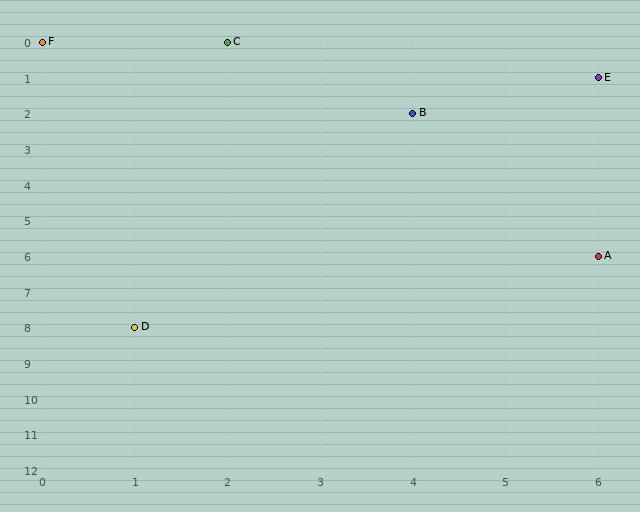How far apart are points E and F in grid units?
Points E and F are 6 columns and 1 row apart (about 6.1 grid units diagonally).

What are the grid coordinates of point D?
Point D is at grid coordinates (1, 8).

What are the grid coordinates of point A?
Point A is at grid coordinates (6, 6).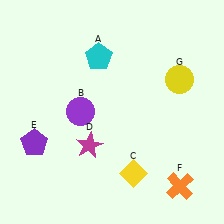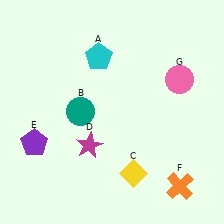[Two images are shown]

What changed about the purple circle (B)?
In Image 1, B is purple. In Image 2, it changed to teal.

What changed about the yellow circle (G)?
In Image 1, G is yellow. In Image 2, it changed to pink.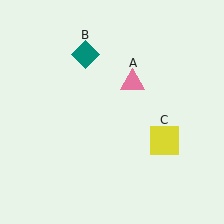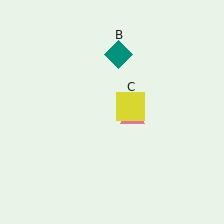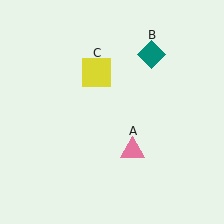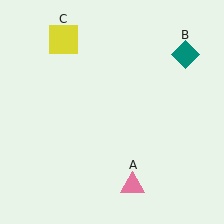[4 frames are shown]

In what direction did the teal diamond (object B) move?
The teal diamond (object B) moved right.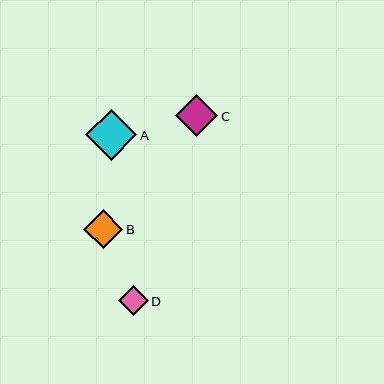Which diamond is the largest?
Diamond A is the largest with a size of approximately 51 pixels.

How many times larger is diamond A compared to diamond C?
Diamond A is approximately 1.2 times the size of diamond C.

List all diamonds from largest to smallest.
From largest to smallest: A, C, B, D.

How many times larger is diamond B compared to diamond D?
Diamond B is approximately 1.3 times the size of diamond D.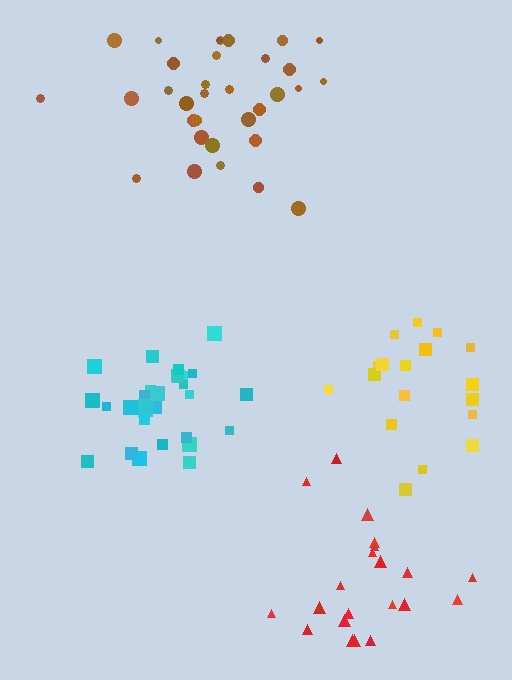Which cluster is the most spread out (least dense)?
Red.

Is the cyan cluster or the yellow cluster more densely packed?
Cyan.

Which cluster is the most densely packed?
Cyan.